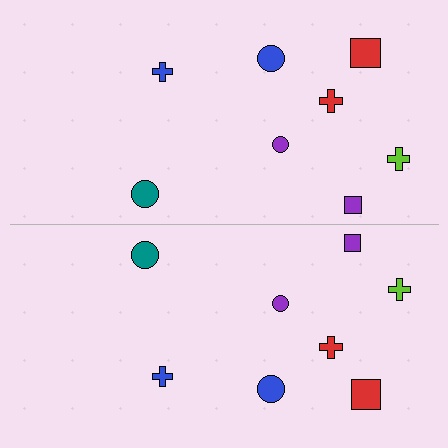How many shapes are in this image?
There are 16 shapes in this image.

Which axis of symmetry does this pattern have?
The pattern has a horizontal axis of symmetry running through the center of the image.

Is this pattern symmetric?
Yes, this pattern has bilateral (reflection) symmetry.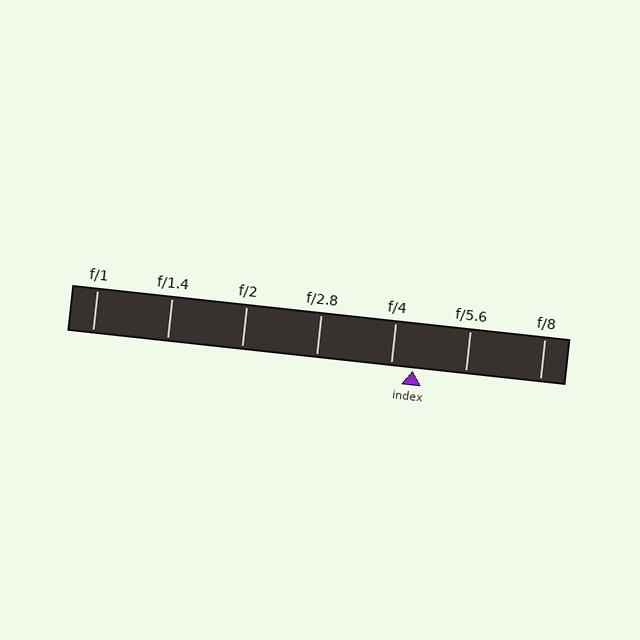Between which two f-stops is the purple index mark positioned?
The index mark is between f/4 and f/5.6.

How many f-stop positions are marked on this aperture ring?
There are 7 f-stop positions marked.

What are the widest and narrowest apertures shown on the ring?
The widest aperture shown is f/1 and the narrowest is f/8.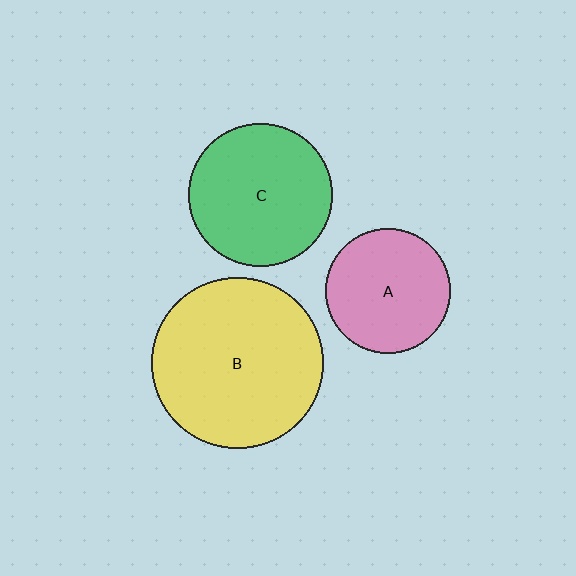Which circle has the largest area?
Circle B (yellow).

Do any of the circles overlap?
No, none of the circles overlap.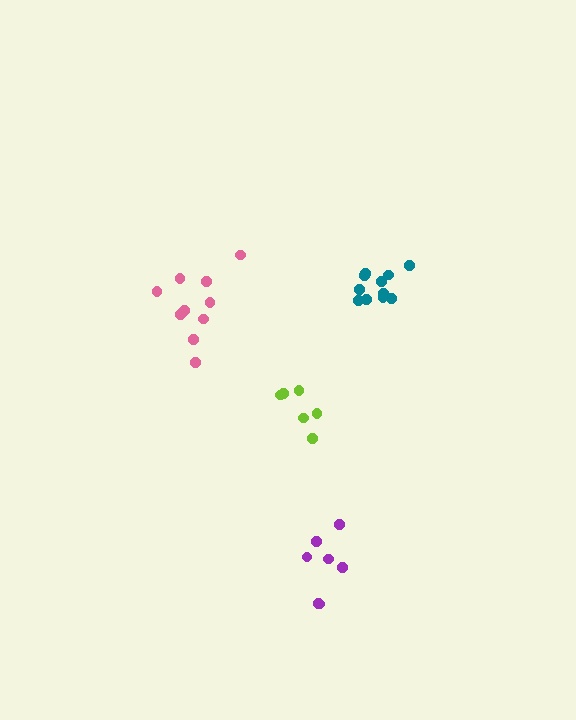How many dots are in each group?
Group 1: 11 dots, Group 2: 7 dots, Group 3: 6 dots, Group 4: 10 dots (34 total).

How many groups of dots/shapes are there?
There are 4 groups.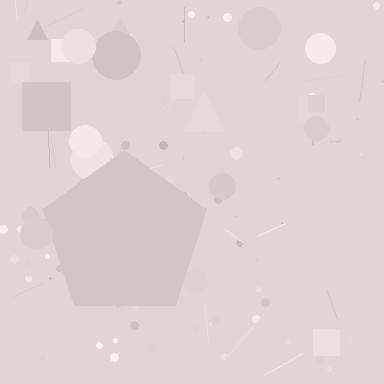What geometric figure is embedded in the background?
A pentagon is embedded in the background.